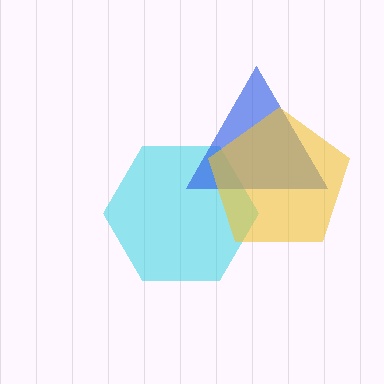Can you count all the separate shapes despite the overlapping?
Yes, there are 3 separate shapes.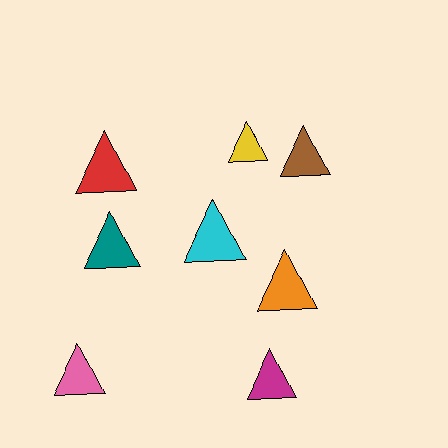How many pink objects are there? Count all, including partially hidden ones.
There is 1 pink object.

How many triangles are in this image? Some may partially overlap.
There are 8 triangles.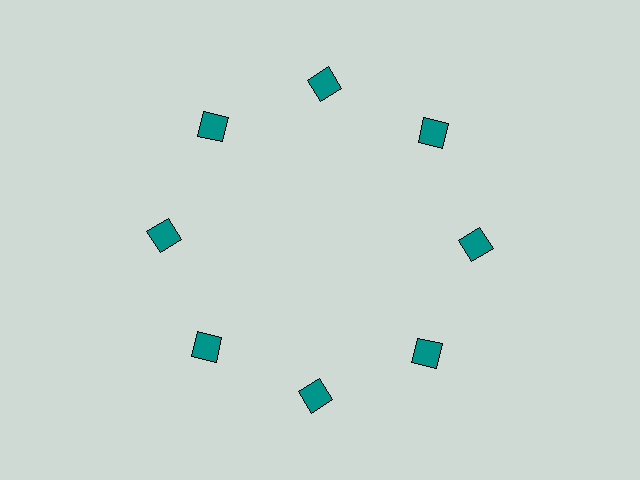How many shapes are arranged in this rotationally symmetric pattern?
There are 8 shapes, arranged in 8 groups of 1.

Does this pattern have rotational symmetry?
Yes, this pattern has 8-fold rotational symmetry. It looks the same after rotating 45 degrees around the center.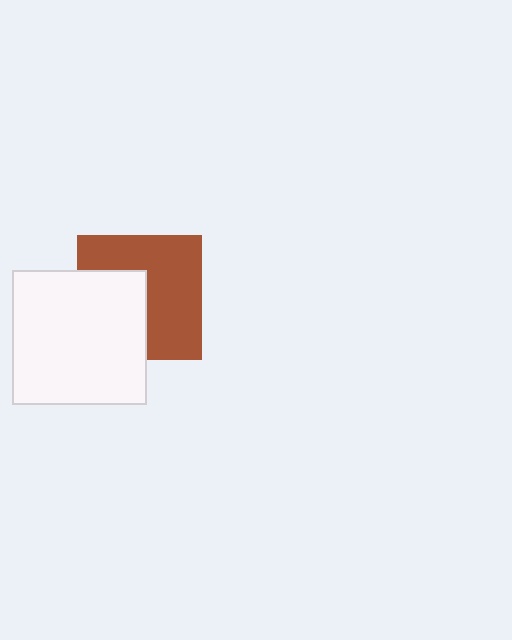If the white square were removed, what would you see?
You would see the complete brown square.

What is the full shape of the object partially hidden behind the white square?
The partially hidden object is a brown square.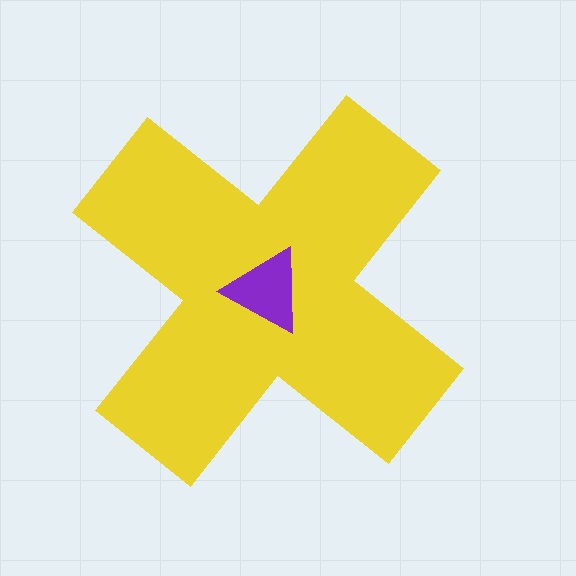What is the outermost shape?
The yellow cross.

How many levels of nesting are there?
2.